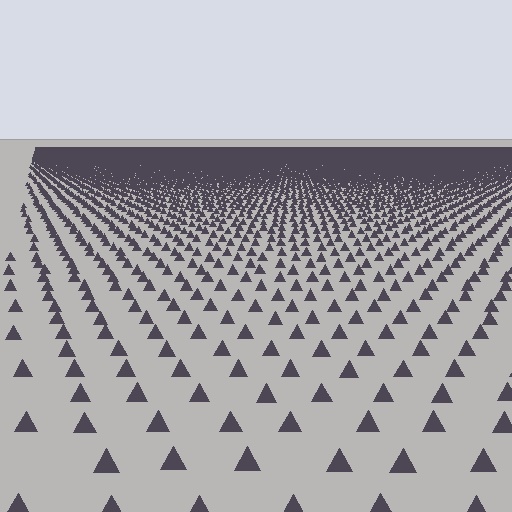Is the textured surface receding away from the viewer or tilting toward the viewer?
The surface is receding away from the viewer. Texture elements get smaller and denser toward the top.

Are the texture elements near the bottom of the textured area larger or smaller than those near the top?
Larger. Near the bottom, elements are closer to the viewer and appear at a bigger on-screen size.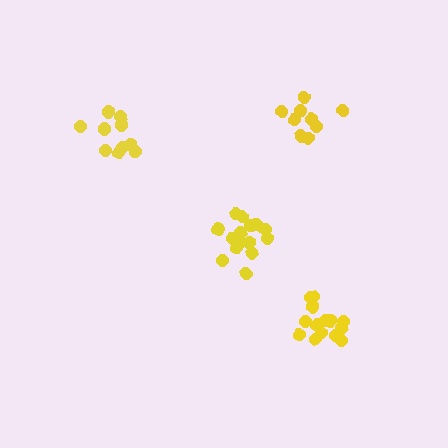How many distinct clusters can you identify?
There are 4 distinct clusters.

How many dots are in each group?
Group 1: 10 dots, Group 2: 14 dots, Group 3: 9 dots, Group 4: 15 dots (48 total).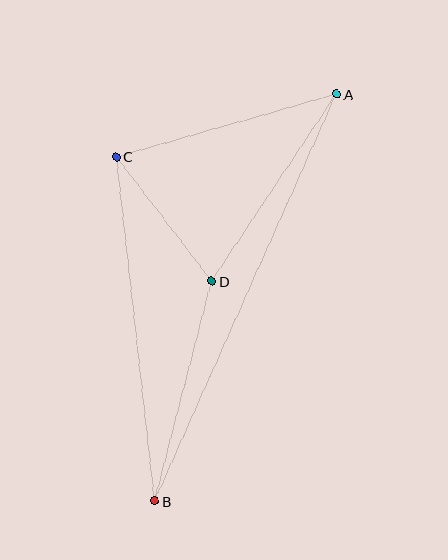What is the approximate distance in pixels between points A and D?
The distance between A and D is approximately 225 pixels.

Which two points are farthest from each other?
Points A and B are farthest from each other.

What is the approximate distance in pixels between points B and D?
The distance between B and D is approximately 227 pixels.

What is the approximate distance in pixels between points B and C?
The distance between B and C is approximately 347 pixels.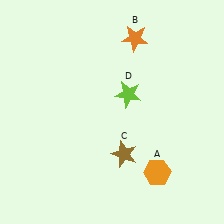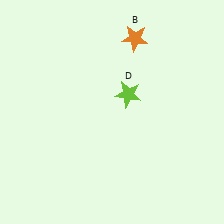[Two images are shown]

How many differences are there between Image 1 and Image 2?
There are 2 differences between the two images.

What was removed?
The brown star (C), the orange hexagon (A) were removed in Image 2.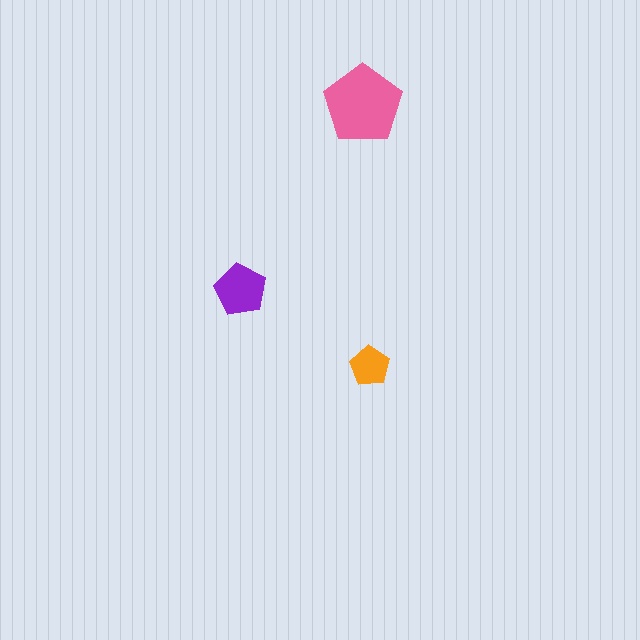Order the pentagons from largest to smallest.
the pink one, the purple one, the orange one.